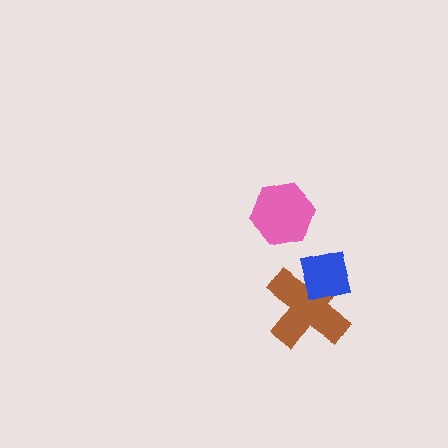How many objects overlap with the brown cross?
1 object overlaps with the brown cross.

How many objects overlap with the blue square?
1 object overlaps with the blue square.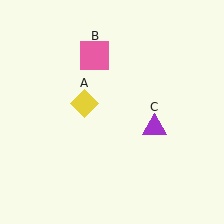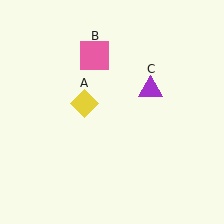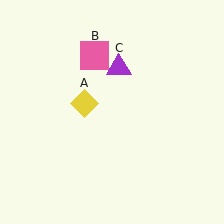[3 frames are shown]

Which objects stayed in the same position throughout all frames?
Yellow diamond (object A) and pink square (object B) remained stationary.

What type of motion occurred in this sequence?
The purple triangle (object C) rotated counterclockwise around the center of the scene.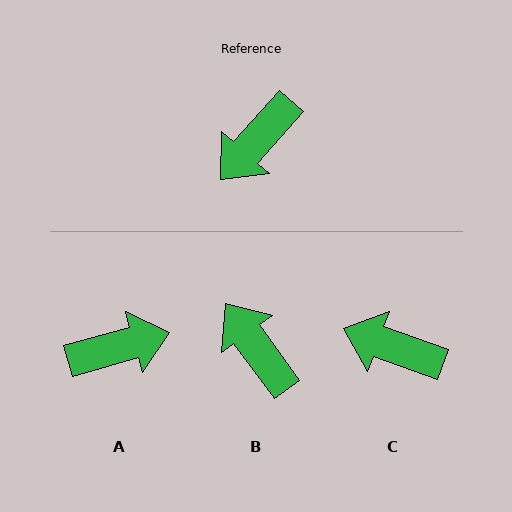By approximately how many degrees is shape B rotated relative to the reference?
Approximately 102 degrees clockwise.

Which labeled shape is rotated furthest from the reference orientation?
A, about 148 degrees away.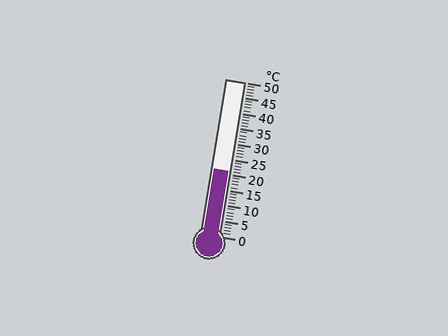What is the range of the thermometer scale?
The thermometer scale ranges from 0°C to 50°C.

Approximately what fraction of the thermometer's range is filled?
The thermometer is filled to approximately 40% of its range.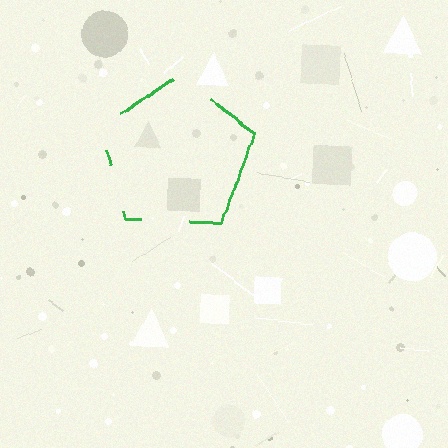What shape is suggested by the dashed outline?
The dashed outline suggests a pentagon.